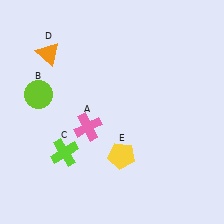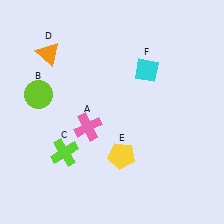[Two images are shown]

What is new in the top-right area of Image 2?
A cyan diamond (F) was added in the top-right area of Image 2.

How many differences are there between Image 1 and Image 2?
There is 1 difference between the two images.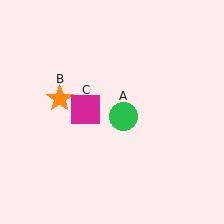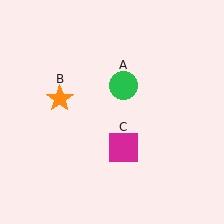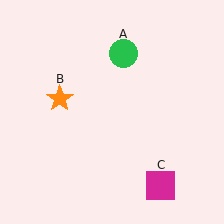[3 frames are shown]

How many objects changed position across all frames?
2 objects changed position: green circle (object A), magenta square (object C).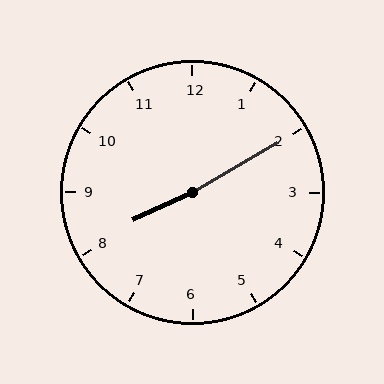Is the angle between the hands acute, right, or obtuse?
It is obtuse.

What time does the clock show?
8:10.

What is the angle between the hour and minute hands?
Approximately 175 degrees.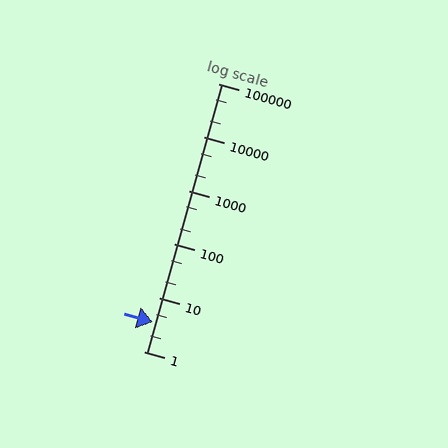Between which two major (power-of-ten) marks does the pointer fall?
The pointer is between 1 and 10.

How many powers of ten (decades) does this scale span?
The scale spans 5 decades, from 1 to 100000.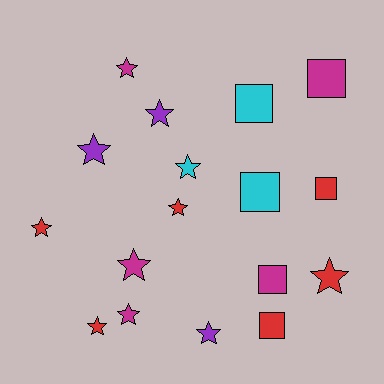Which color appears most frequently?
Red, with 6 objects.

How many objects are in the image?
There are 17 objects.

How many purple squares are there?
There are no purple squares.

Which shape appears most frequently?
Star, with 11 objects.